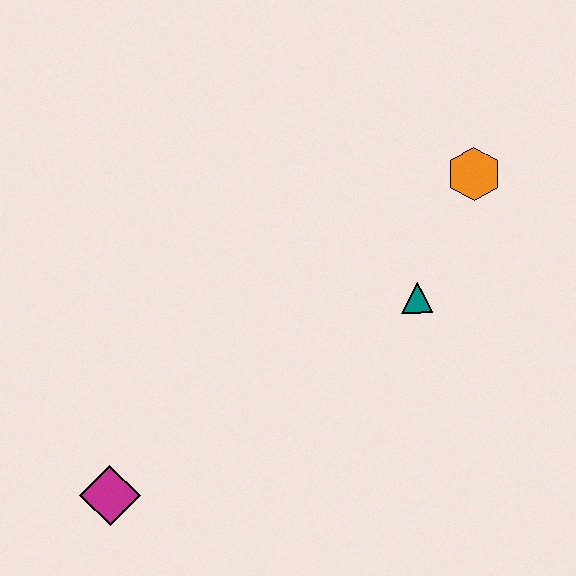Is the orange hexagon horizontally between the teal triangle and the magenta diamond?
No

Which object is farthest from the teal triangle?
The magenta diamond is farthest from the teal triangle.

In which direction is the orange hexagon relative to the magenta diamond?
The orange hexagon is to the right of the magenta diamond.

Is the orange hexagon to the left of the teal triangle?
No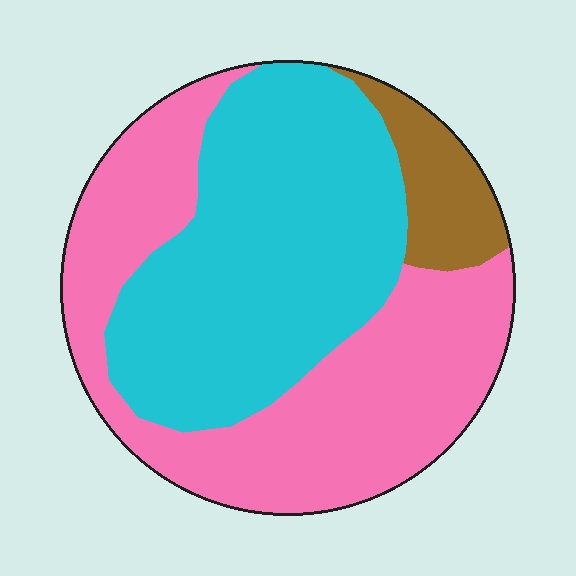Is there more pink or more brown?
Pink.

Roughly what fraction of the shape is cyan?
Cyan takes up between a quarter and a half of the shape.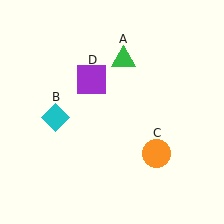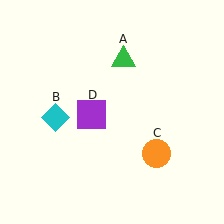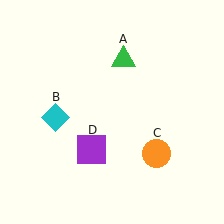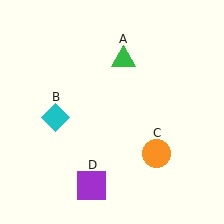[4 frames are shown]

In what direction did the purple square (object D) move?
The purple square (object D) moved down.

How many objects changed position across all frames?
1 object changed position: purple square (object D).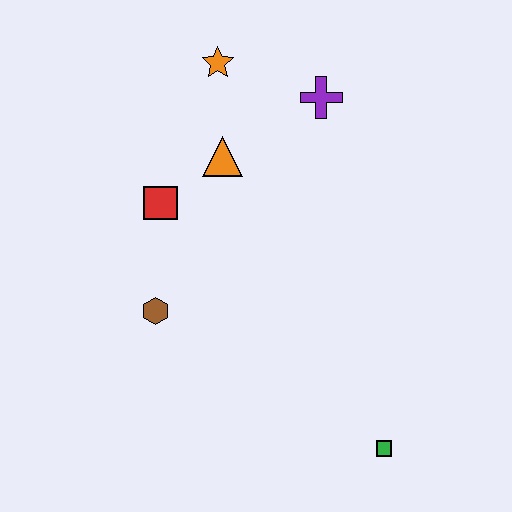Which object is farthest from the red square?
The green square is farthest from the red square.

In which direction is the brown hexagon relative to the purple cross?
The brown hexagon is below the purple cross.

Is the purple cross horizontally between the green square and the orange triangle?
Yes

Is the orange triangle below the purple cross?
Yes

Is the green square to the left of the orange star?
No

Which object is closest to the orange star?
The orange triangle is closest to the orange star.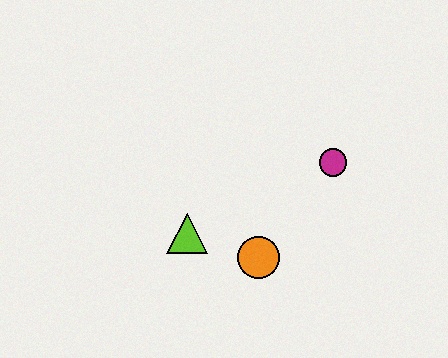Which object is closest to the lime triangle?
The orange circle is closest to the lime triangle.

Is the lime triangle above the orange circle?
Yes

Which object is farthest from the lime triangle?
The magenta circle is farthest from the lime triangle.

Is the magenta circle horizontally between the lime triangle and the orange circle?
No